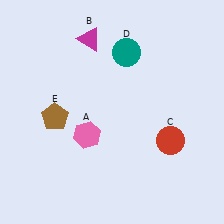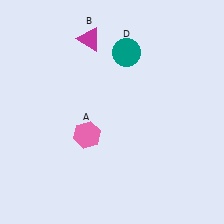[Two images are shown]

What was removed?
The red circle (C), the brown pentagon (E) were removed in Image 2.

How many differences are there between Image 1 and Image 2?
There are 2 differences between the two images.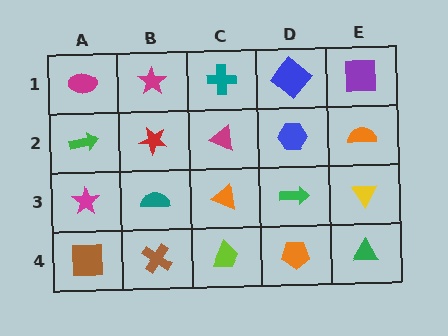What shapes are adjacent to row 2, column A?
A magenta ellipse (row 1, column A), a magenta star (row 3, column A), a red star (row 2, column B).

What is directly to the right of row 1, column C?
A blue diamond.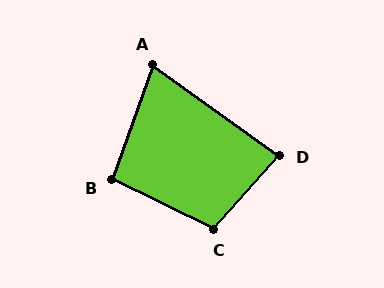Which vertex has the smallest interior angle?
A, at approximately 74 degrees.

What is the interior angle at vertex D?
Approximately 84 degrees (acute).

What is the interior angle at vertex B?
Approximately 96 degrees (obtuse).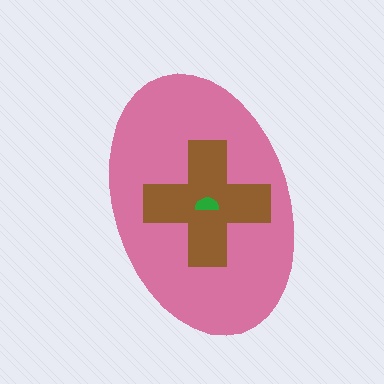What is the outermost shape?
The pink ellipse.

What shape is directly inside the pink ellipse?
The brown cross.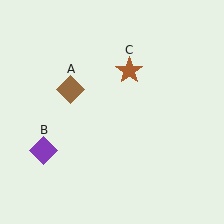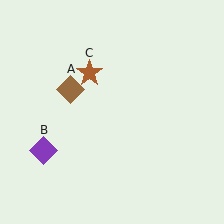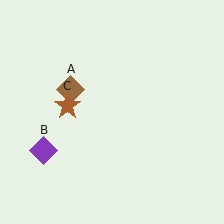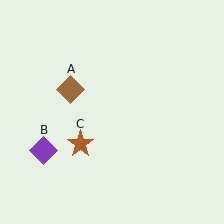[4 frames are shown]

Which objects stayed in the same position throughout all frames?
Brown diamond (object A) and purple diamond (object B) remained stationary.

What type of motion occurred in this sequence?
The brown star (object C) rotated counterclockwise around the center of the scene.